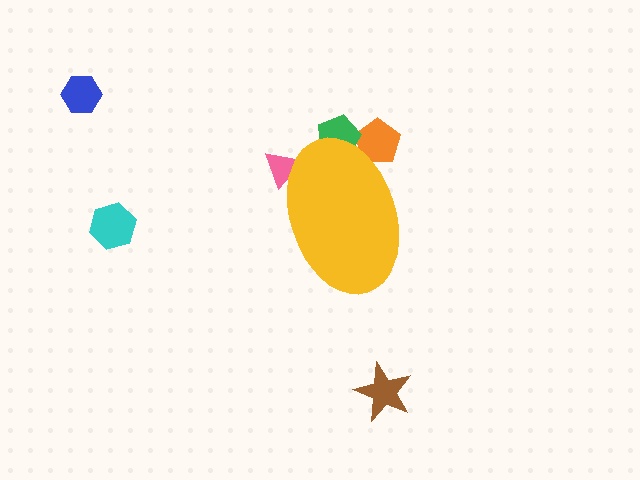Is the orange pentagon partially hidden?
Yes, the orange pentagon is partially hidden behind the yellow ellipse.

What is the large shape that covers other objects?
A yellow ellipse.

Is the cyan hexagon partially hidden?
No, the cyan hexagon is fully visible.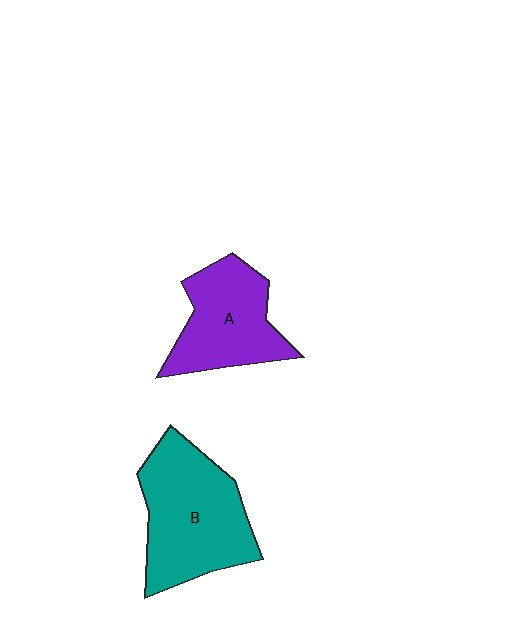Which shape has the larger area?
Shape B (teal).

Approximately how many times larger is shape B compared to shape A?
Approximately 1.3 times.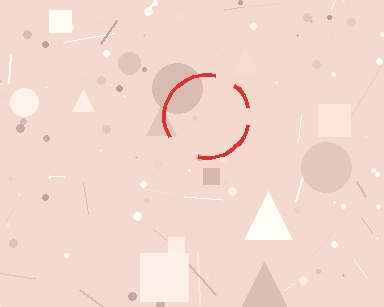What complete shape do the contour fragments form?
The contour fragments form a circle.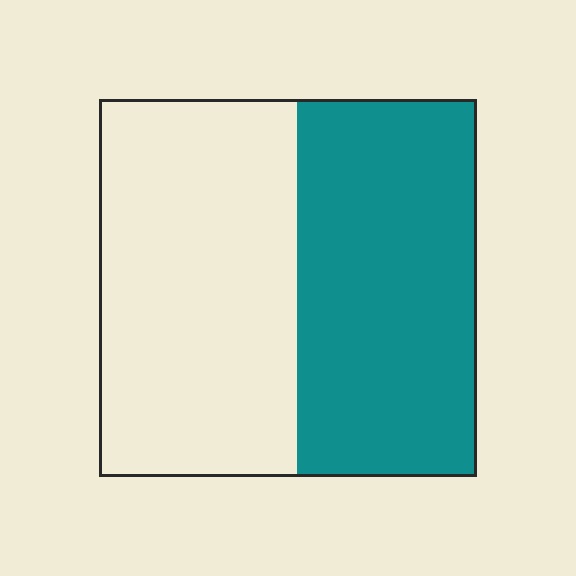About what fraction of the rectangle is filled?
About one half (1/2).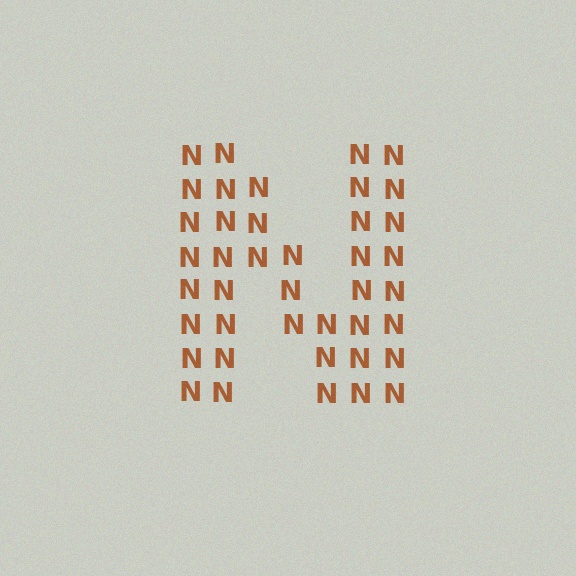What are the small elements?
The small elements are letter N's.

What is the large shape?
The large shape is the letter N.